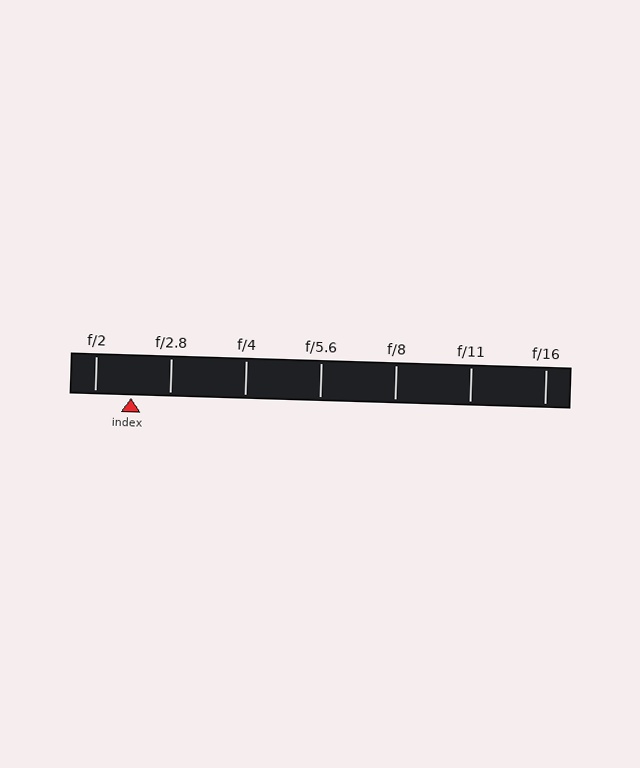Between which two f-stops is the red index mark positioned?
The index mark is between f/2 and f/2.8.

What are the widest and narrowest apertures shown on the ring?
The widest aperture shown is f/2 and the narrowest is f/16.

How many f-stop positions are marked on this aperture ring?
There are 7 f-stop positions marked.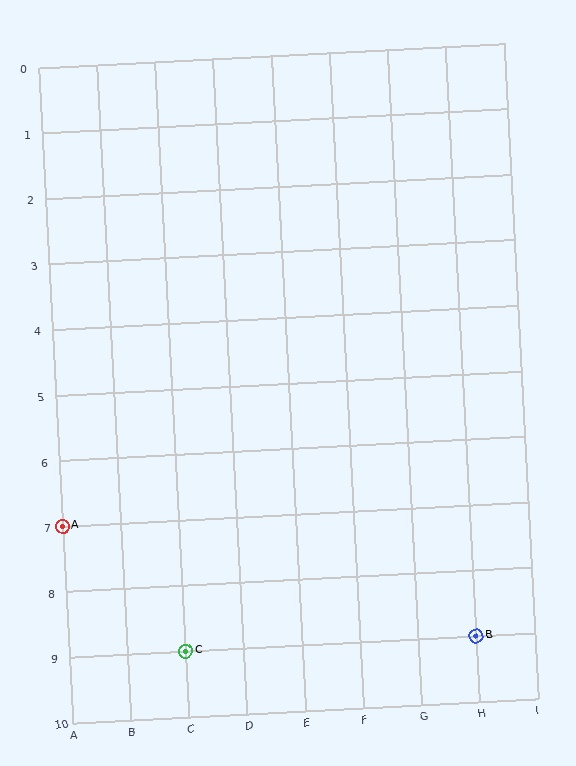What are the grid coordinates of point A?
Point A is at grid coordinates (A, 7).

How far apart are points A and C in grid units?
Points A and C are 2 columns and 2 rows apart (about 2.8 grid units diagonally).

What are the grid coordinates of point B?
Point B is at grid coordinates (H, 9).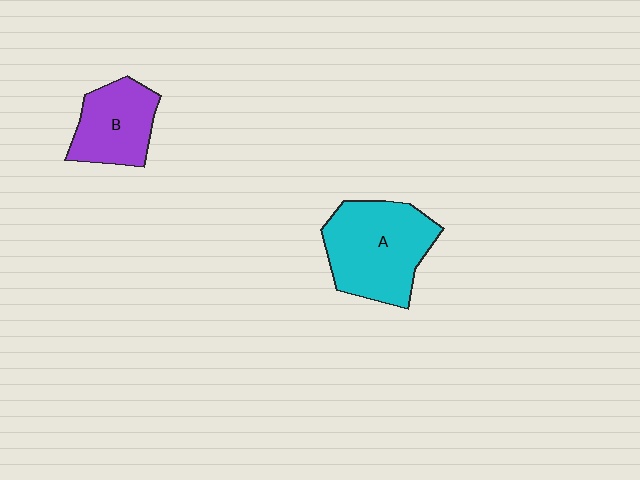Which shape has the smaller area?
Shape B (purple).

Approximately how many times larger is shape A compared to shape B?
Approximately 1.5 times.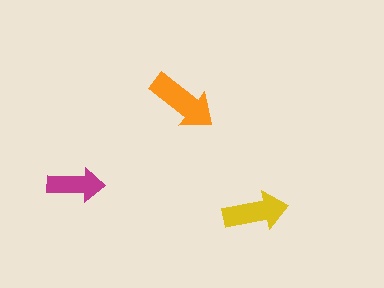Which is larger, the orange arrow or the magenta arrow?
The orange one.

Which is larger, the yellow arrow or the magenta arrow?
The yellow one.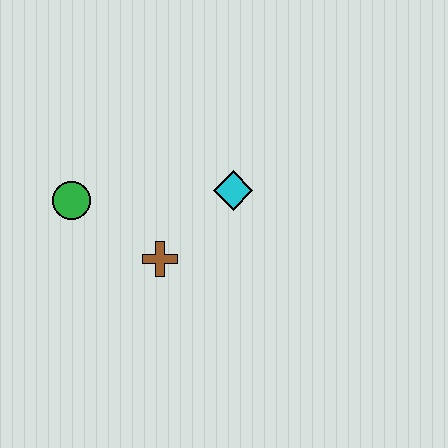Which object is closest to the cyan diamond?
The brown cross is closest to the cyan diamond.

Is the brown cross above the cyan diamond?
No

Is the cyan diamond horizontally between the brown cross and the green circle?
No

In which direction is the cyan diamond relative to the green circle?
The cyan diamond is to the right of the green circle.